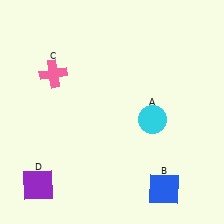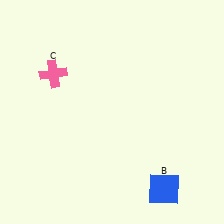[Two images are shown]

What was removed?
The cyan circle (A), the purple square (D) were removed in Image 2.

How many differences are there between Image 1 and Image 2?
There are 2 differences between the two images.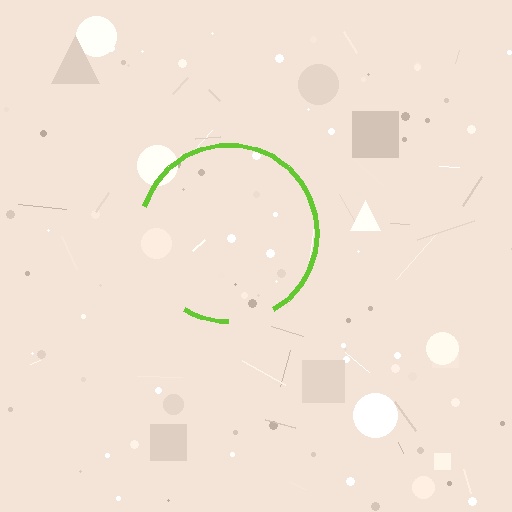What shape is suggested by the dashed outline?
The dashed outline suggests a circle.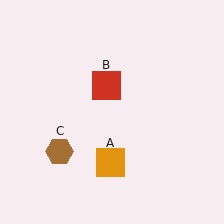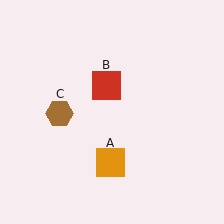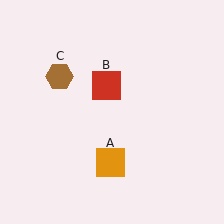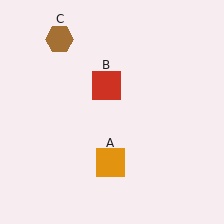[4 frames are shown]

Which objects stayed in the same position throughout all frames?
Orange square (object A) and red square (object B) remained stationary.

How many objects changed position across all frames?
1 object changed position: brown hexagon (object C).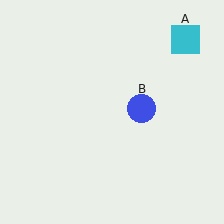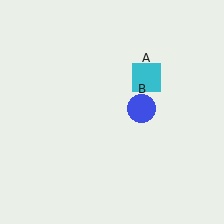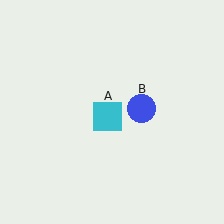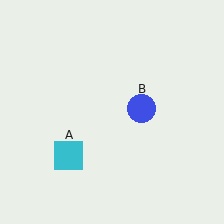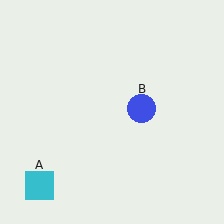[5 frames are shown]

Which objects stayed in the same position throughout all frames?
Blue circle (object B) remained stationary.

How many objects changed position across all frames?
1 object changed position: cyan square (object A).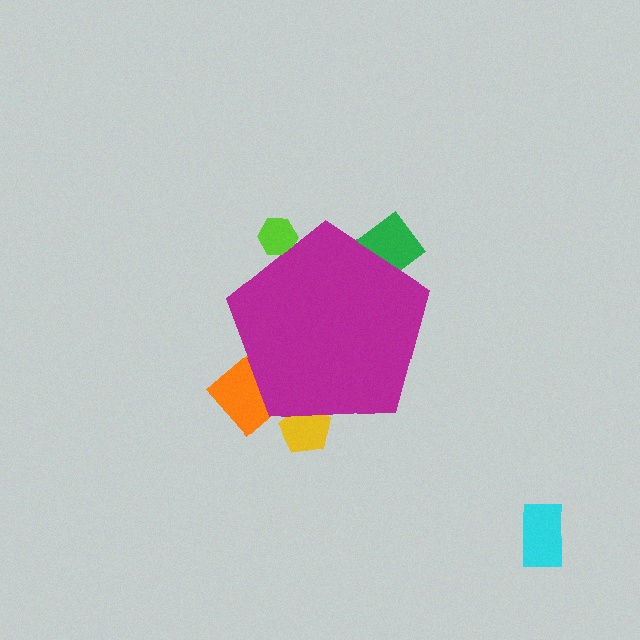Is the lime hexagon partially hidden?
Yes, the lime hexagon is partially hidden behind the magenta pentagon.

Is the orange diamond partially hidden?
Yes, the orange diamond is partially hidden behind the magenta pentagon.